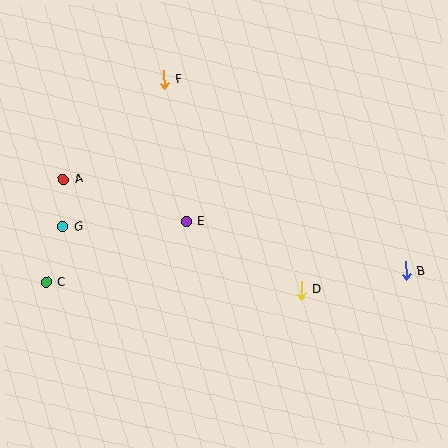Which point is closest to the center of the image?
Point E at (186, 221) is closest to the center.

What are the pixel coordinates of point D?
Point D is at (301, 290).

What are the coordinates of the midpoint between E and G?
The midpoint between E and G is at (124, 224).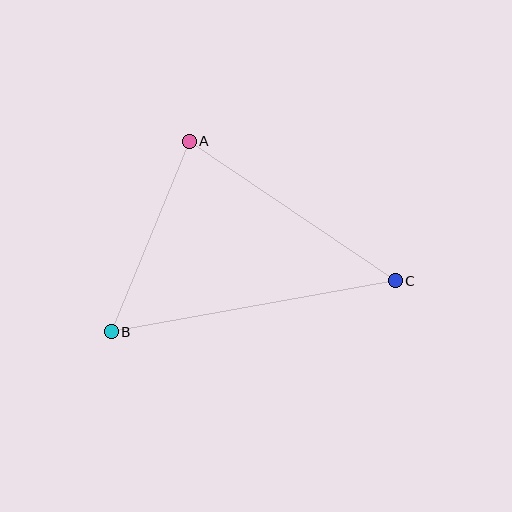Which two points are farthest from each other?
Points B and C are farthest from each other.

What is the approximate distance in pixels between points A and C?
The distance between A and C is approximately 249 pixels.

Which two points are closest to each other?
Points A and B are closest to each other.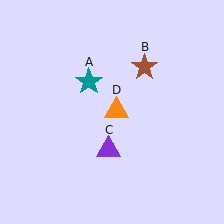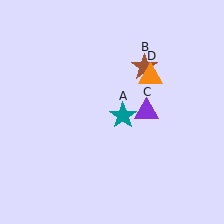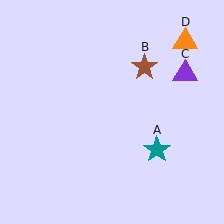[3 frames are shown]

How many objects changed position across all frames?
3 objects changed position: teal star (object A), purple triangle (object C), orange triangle (object D).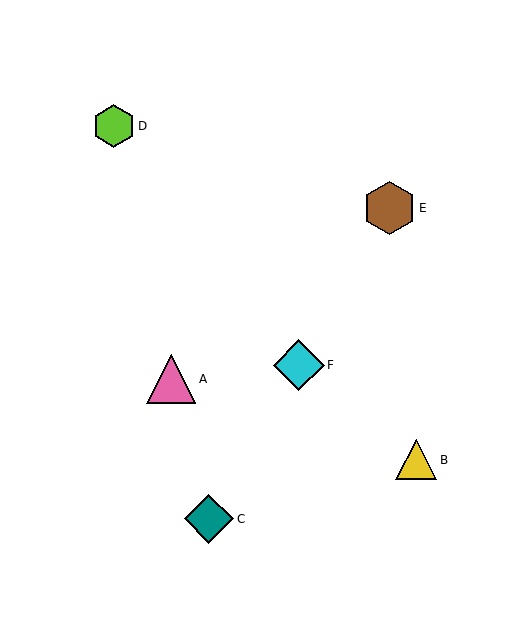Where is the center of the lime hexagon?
The center of the lime hexagon is at (114, 126).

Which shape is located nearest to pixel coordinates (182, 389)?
The pink triangle (labeled A) at (171, 379) is nearest to that location.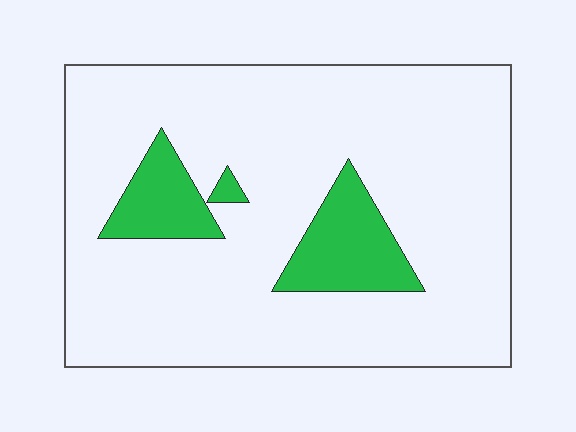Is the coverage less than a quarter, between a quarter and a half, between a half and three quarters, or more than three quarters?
Less than a quarter.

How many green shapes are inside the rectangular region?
3.